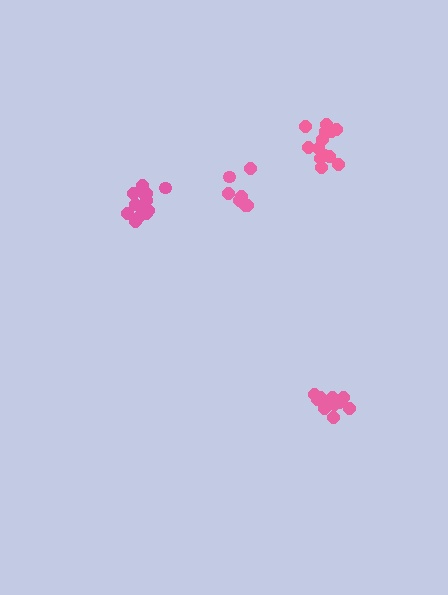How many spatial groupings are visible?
There are 4 spatial groupings.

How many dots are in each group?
Group 1: 8 dots, Group 2: 14 dots, Group 3: 14 dots, Group 4: 13 dots (49 total).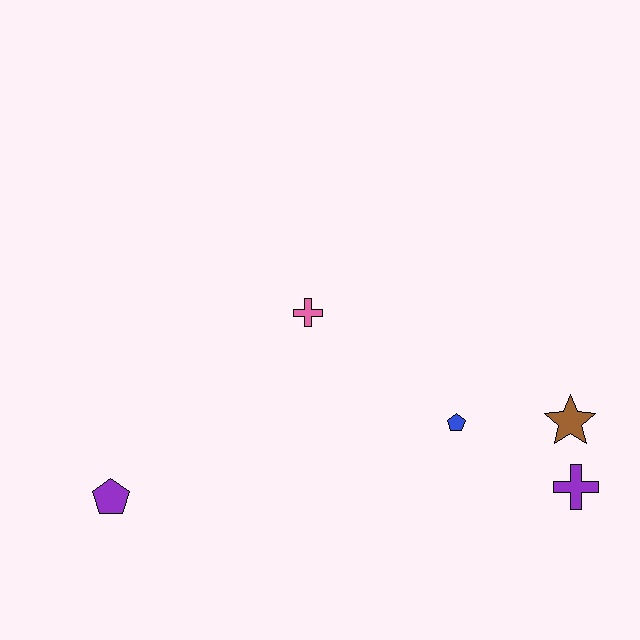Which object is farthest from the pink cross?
The purple cross is farthest from the pink cross.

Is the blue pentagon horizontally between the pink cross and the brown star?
Yes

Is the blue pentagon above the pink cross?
No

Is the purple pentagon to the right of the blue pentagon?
No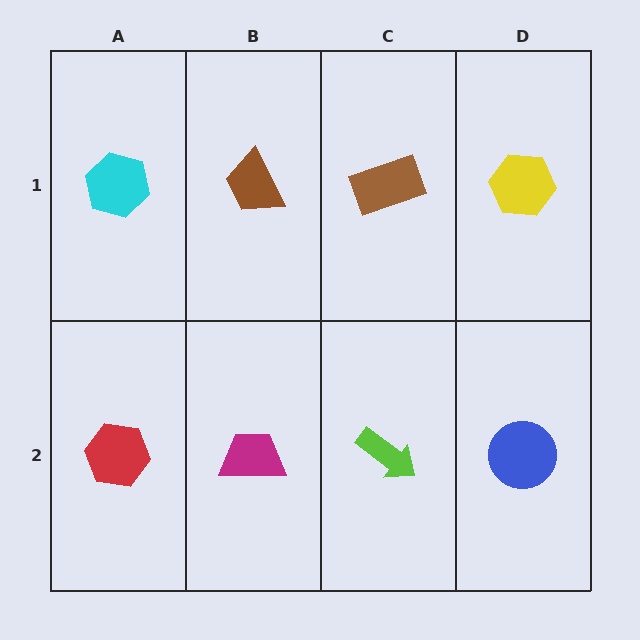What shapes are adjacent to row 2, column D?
A yellow hexagon (row 1, column D), a lime arrow (row 2, column C).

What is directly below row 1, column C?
A lime arrow.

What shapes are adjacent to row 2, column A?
A cyan hexagon (row 1, column A), a magenta trapezoid (row 2, column B).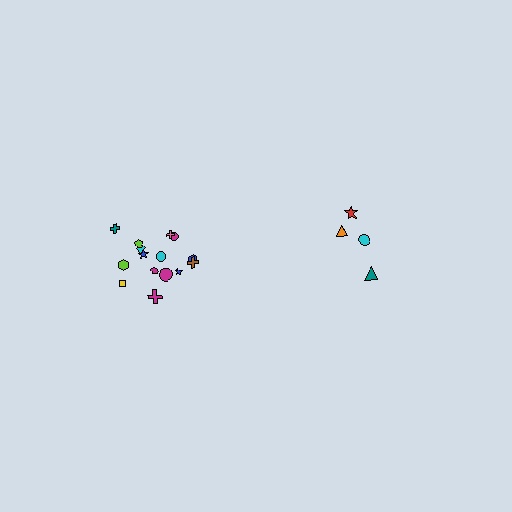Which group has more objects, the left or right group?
The left group.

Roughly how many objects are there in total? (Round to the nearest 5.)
Roughly 20 objects in total.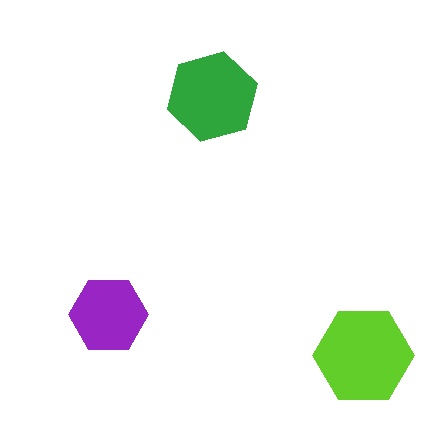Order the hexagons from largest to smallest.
the lime one, the green one, the purple one.